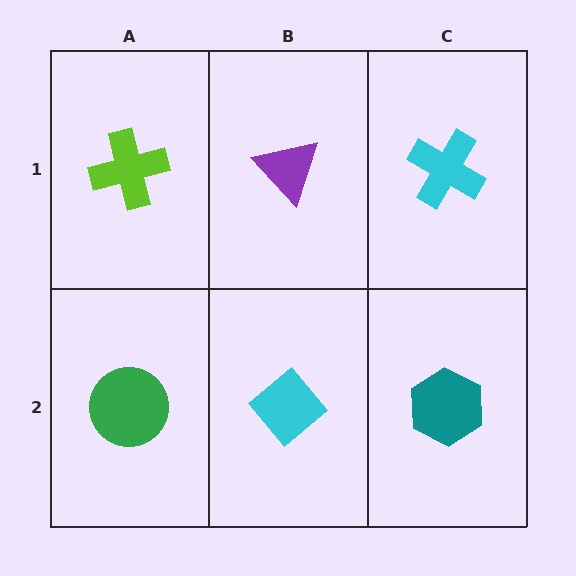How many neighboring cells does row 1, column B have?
3.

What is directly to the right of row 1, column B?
A cyan cross.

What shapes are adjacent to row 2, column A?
A lime cross (row 1, column A), a cyan diamond (row 2, column B).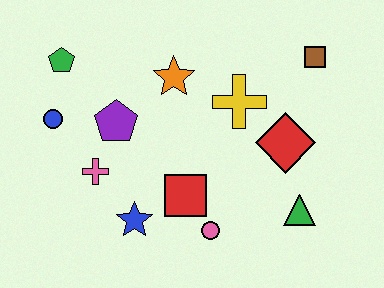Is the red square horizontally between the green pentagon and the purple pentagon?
No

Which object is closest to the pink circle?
The red square is closest to the pink circle.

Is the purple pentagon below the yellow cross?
Yes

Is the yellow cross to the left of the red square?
No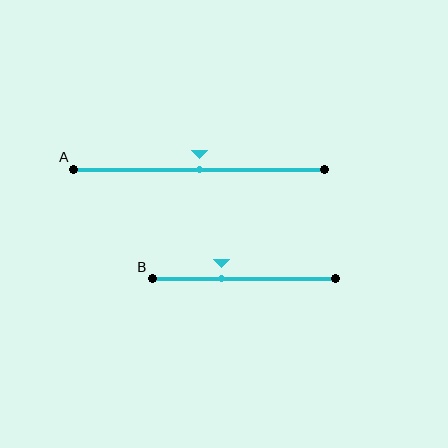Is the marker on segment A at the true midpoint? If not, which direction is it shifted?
Yes, the marker on segment A is at the true midpoint.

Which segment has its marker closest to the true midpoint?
Segment A has its marker closest to the true midpoint.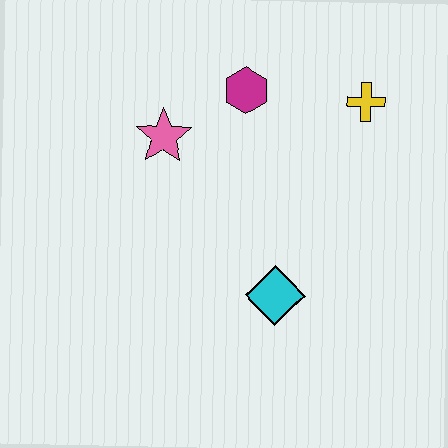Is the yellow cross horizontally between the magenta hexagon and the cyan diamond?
No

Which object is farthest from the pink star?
The yellow cross is farthest from the pink star.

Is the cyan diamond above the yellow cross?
No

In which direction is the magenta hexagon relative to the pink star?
The magenta hexagon is to the right of the pink star.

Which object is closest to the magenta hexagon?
The pink star is closest to the magenta hexagon.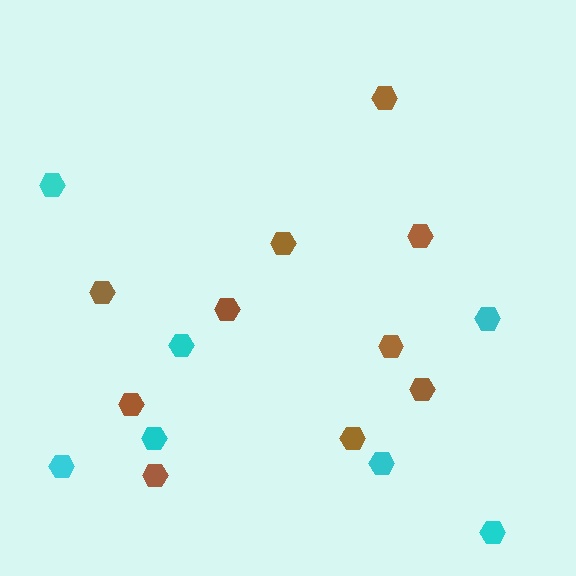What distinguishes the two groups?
There are 2 groups: one group of cyan hexagons (7) and one group of brown hexagons (10).